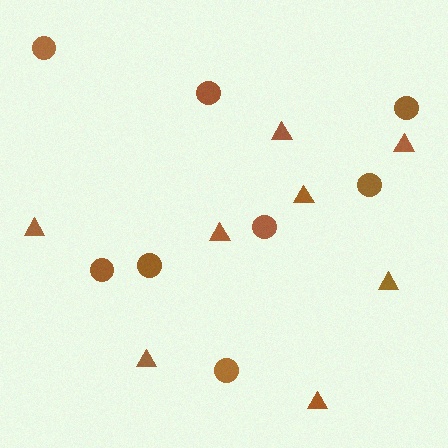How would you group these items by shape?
There are 2 groups: one group of circles (8) and one group of triangles (8).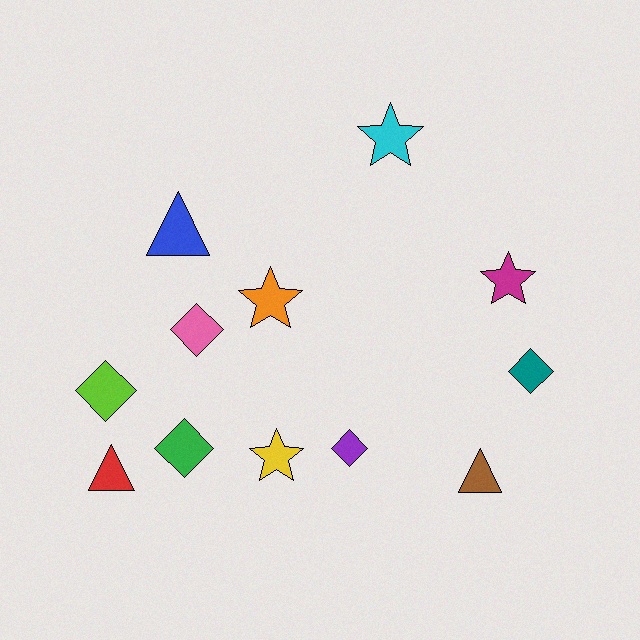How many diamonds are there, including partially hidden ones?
There are 5 diamonds.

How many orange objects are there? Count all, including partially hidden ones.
There is 1 orange object.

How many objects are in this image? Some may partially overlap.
There are 12 objects.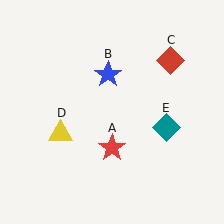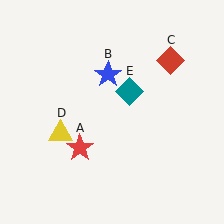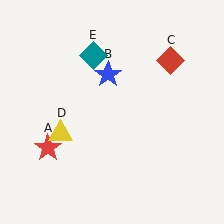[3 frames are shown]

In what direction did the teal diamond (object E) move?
The teal diamond (object E) moved up and to the left.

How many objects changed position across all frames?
2 objects changed position: red star (object A), teal diamond (object E).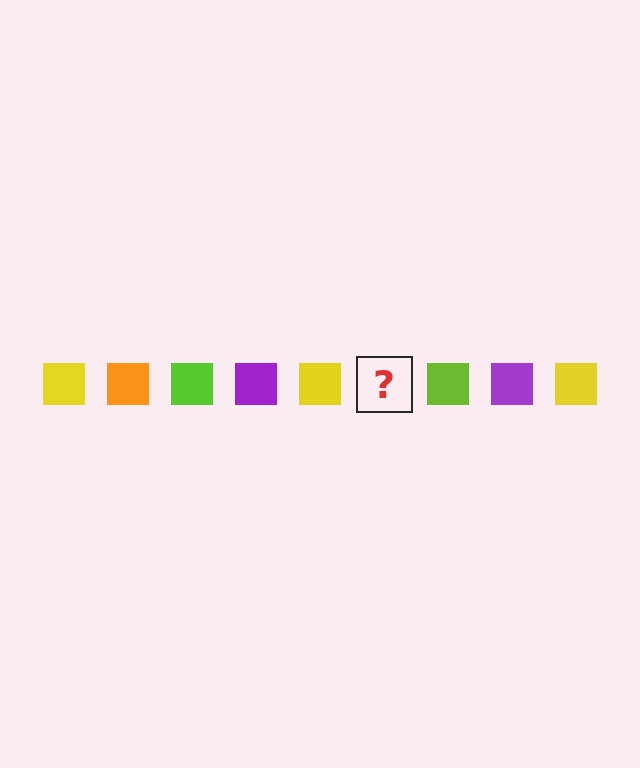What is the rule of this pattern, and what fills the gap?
The rule is that the pattern cycles through yellow, orange, lime, purple squares. The gap should be filled with an orange square.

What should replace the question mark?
The question mark should be replaced with an orange square.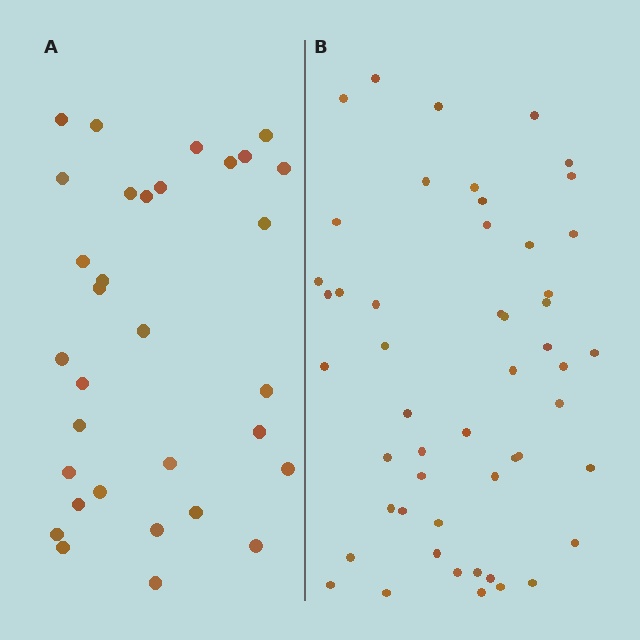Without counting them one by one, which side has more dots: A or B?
Region B (the right region) has more dots.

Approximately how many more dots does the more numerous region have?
Region B has approximately 20 more dots than region A.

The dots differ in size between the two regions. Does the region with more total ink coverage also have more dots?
No. Region A has more total ink coverage because its dots are larger, but region B actually contains more individual dots. Total area can be misleading — the number of items is what matters here.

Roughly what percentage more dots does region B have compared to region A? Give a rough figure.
About 60% more.